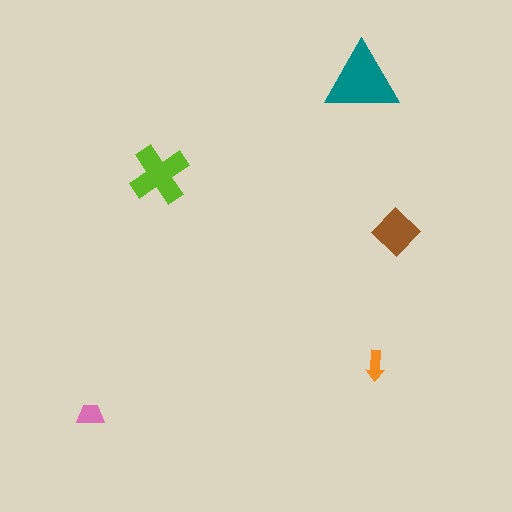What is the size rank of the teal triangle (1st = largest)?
1st.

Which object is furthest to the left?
The pink trapezoid is leftmost.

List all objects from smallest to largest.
The orange arrow, the pink trapezoid, the brown diamond, the lime cross, the teal triangle.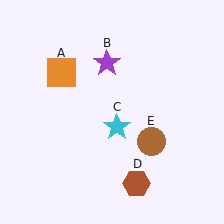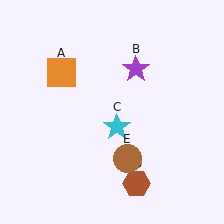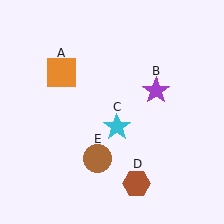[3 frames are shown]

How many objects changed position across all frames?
2 objects changed position: purple star (object B), brown circle (object E).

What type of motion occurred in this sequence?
The purple star (object B), brown circle (object E) rotated clockwise around the center of the scene.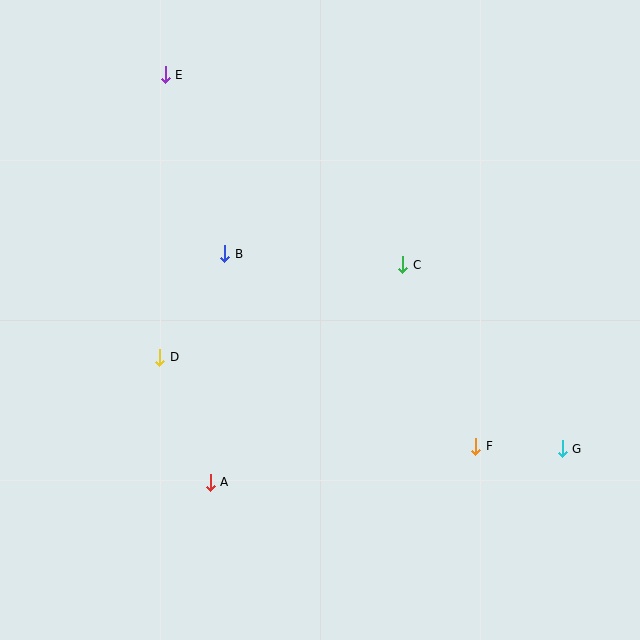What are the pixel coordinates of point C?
Point C is at (403, 265).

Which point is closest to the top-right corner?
Point C is closest to the top-right corner.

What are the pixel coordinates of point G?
Point G is at (562, 449).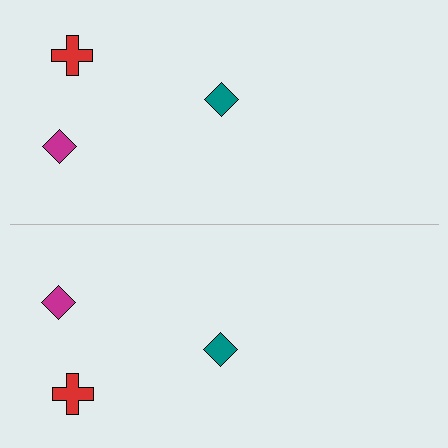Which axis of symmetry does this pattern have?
The pattern has a horizontal axis of symmetry running through the center of the image.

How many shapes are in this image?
There are 6 shapes in this image.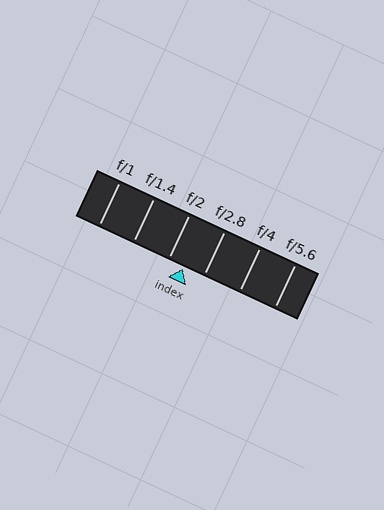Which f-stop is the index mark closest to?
The index mark is closest to f/2.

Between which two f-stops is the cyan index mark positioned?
The index mark is between f/2 and f/2.8.